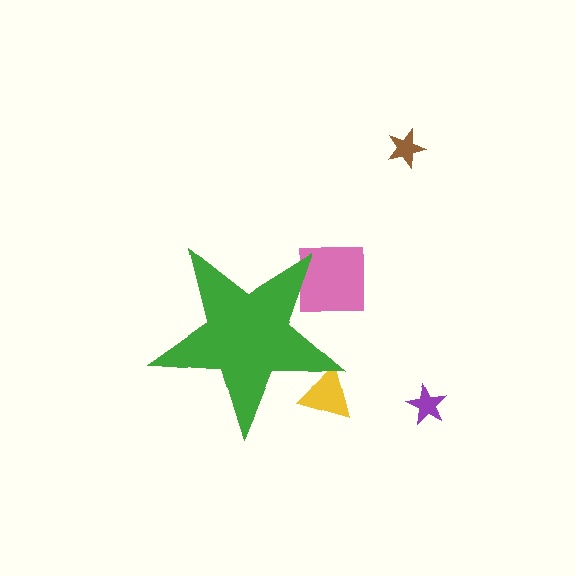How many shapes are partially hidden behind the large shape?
2 shapes are partially hidden.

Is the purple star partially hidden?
No, the purple star is fully visible.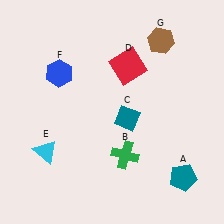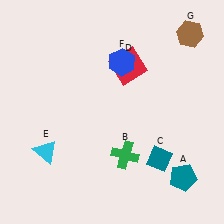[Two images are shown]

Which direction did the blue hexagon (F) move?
The blue hexagon (F) moved right.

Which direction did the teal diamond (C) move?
The teal diamond (C) moved down.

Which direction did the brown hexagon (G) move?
The brown hexagon (G) moved right.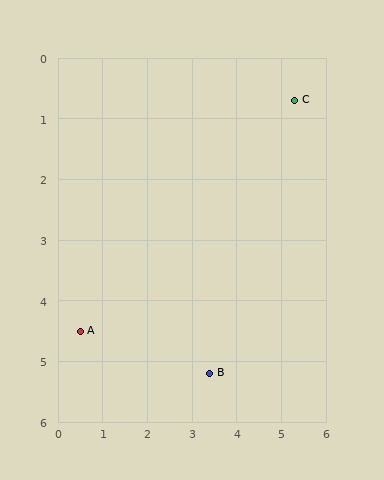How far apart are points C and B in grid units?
Points C and B are about 4.9 grid units apart.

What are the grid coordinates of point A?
Point A is at approximately (0.5, 4.5).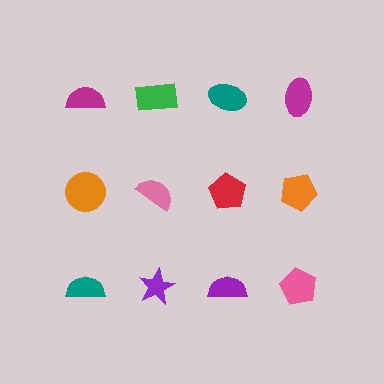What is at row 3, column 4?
A pink pentagon.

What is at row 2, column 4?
An orange pentagon.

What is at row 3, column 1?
A teal semicircle.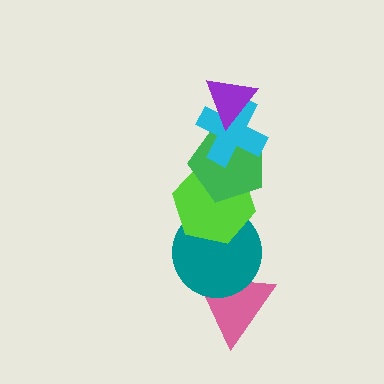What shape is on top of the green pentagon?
The cyan cross is on top of the green pentagon.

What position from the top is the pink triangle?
The pink triangle is 6th from the top.